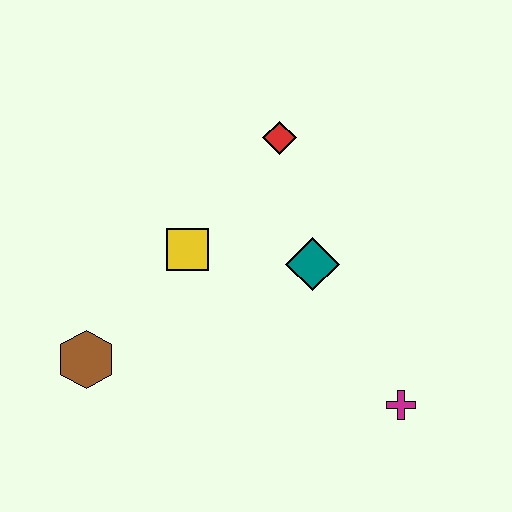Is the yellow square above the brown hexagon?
Yes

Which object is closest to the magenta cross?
The teal diamond is closest to the magenta cross.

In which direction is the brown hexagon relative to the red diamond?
The brown hexagon is below the red diamond.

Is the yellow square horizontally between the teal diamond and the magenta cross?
No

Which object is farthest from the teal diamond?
The brown hexagon is farthest from the teal diamond.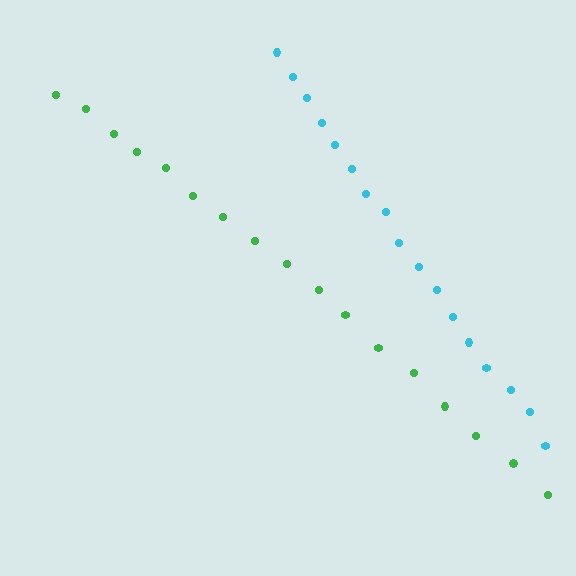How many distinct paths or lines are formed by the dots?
There are 2 distinct paths.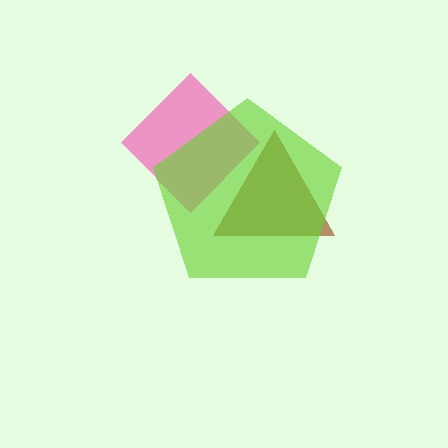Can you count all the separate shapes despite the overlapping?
Yes, there are 3 separate shapes.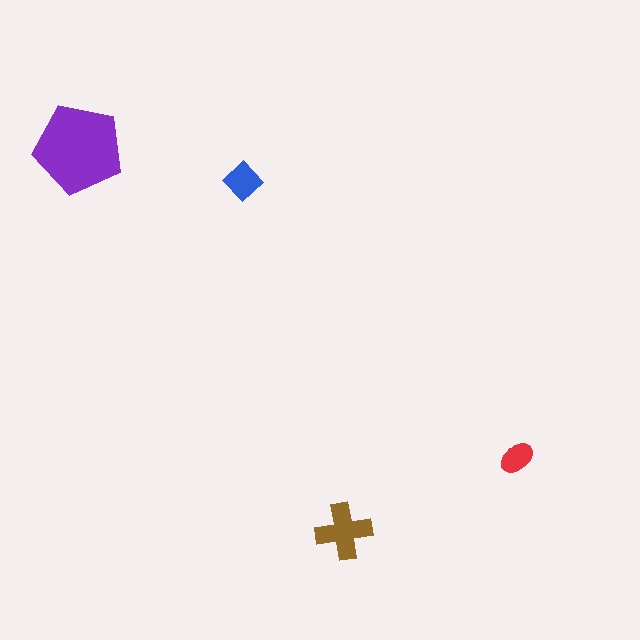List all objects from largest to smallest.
The purple pentagon, the brown cross, the blue diamond, the red ellipse.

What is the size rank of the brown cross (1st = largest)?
2nd.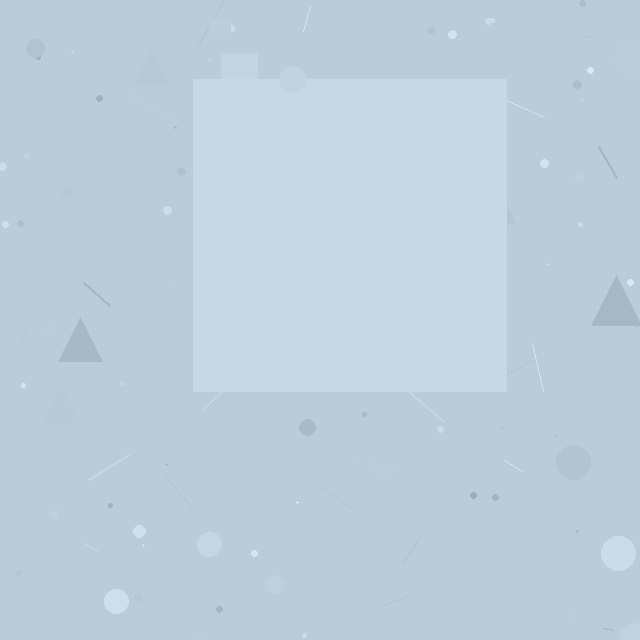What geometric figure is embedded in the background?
A square is embedded in the background.